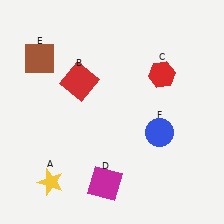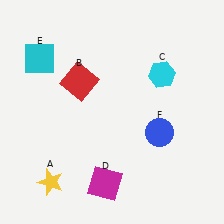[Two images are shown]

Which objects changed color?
C changed from red to cyan. E changed from brown to cyan.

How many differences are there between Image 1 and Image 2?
There are 2 differences between the two images.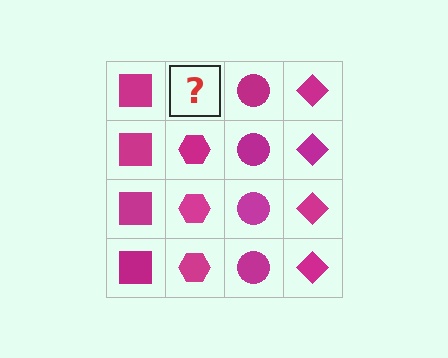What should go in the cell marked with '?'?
The missing cell should contain a magenta hexagon.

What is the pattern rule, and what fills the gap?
The rule is that each column has a consistent shape. The gap should be filled with a magenta hexagon.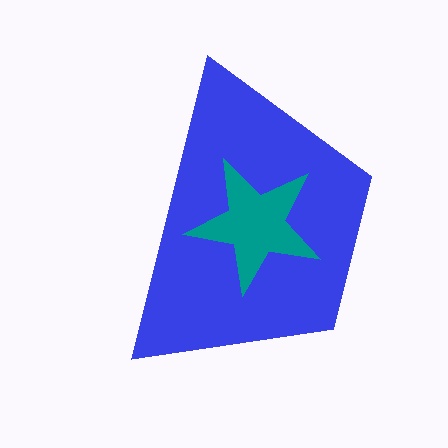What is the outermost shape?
The blue trapezoid.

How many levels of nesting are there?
2.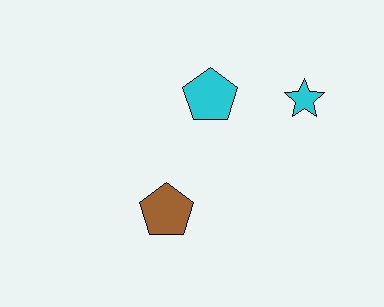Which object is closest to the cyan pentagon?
The cyan star is closest to the cyan pentagon.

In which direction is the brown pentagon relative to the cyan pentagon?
The brown pentagon is below the cyan pentagon.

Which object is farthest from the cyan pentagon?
The brown pentagon is farthest from the cyan pentagon.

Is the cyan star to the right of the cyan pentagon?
Yes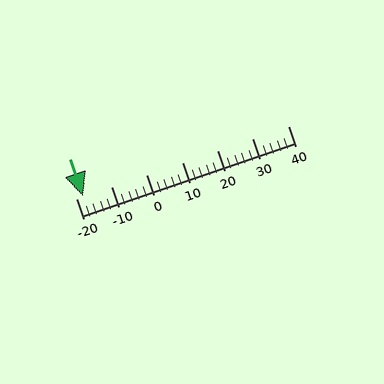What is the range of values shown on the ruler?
The ruler shows values from -20 to 40.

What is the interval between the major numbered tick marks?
The major tick marks are spaced 10 units apart.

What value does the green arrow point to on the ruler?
The green arrow points to approximately -18.